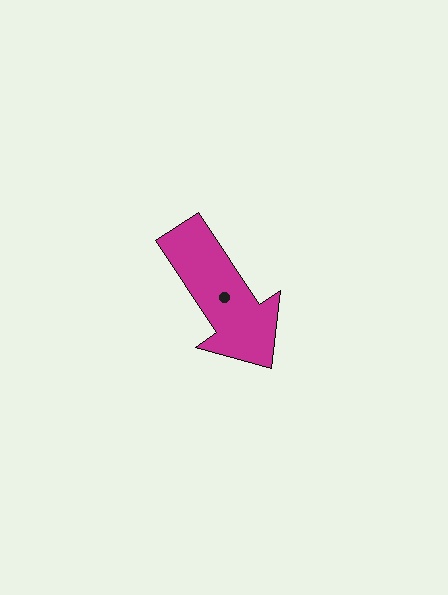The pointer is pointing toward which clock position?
Roughly 5 o'clock.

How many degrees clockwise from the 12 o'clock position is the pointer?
Approximately 146 degrees.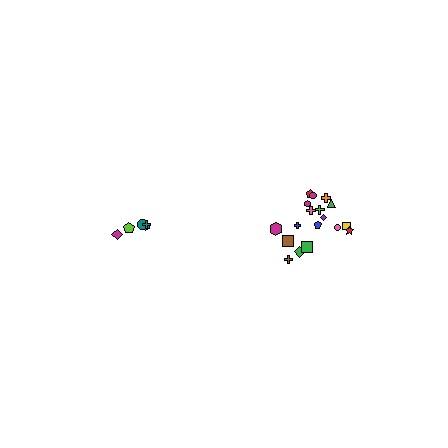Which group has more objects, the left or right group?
The right group.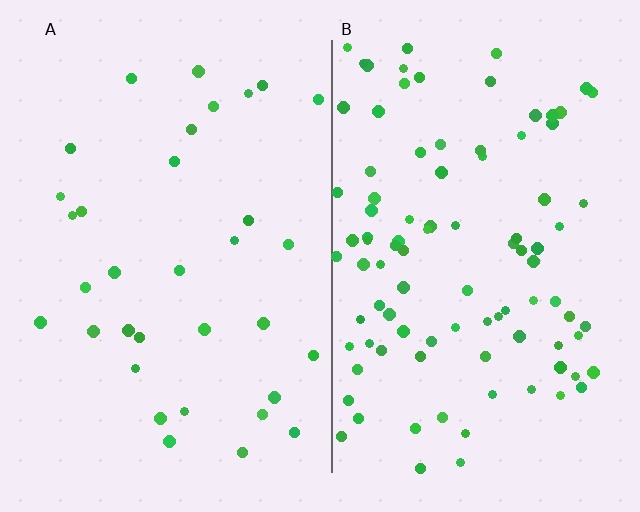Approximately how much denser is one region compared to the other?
Approximately 2.9× — region B over region A.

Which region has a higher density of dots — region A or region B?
B (the right).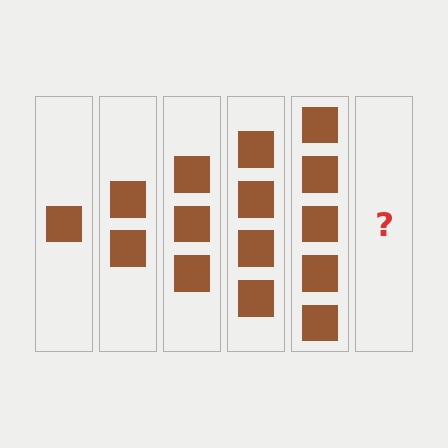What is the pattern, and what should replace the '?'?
The pattern is that each step adds one more square. The '?' should be 6 squares.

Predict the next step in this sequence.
The next step is 6 squares.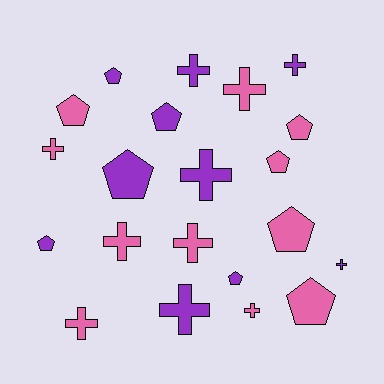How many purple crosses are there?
There are 5 purple crosses.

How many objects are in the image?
There are 21 objects.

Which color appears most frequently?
Pink, with 11 objects.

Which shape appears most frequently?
Cross, with 11 objects.